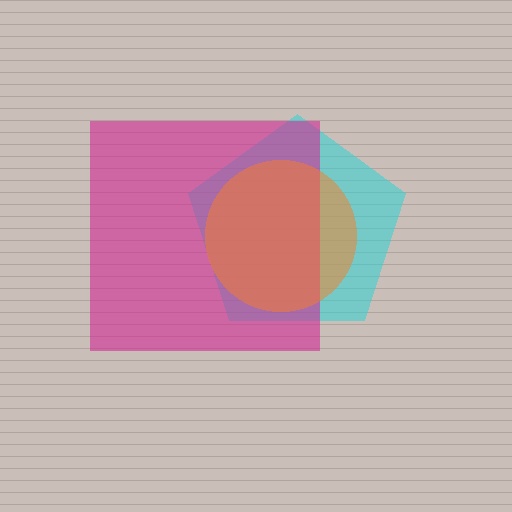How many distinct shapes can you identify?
There are 3 distinct shapes: a cyan pentagon, a magenta square, an orange circle.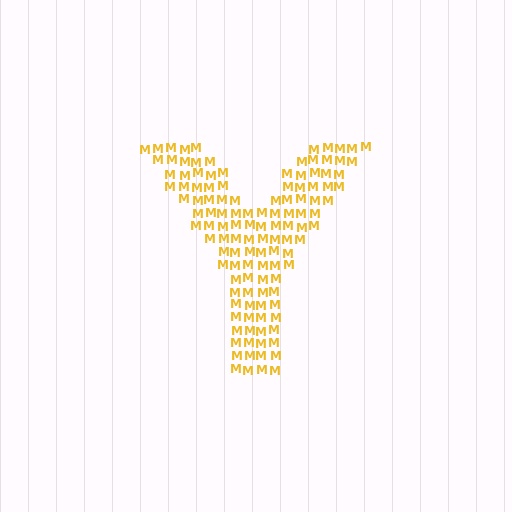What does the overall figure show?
The overall figure shows the letter Y.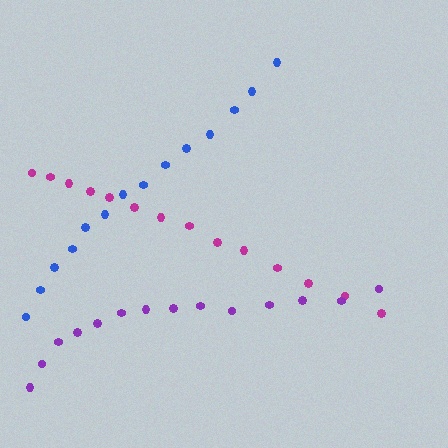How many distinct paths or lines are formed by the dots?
There are 3 distinct paths.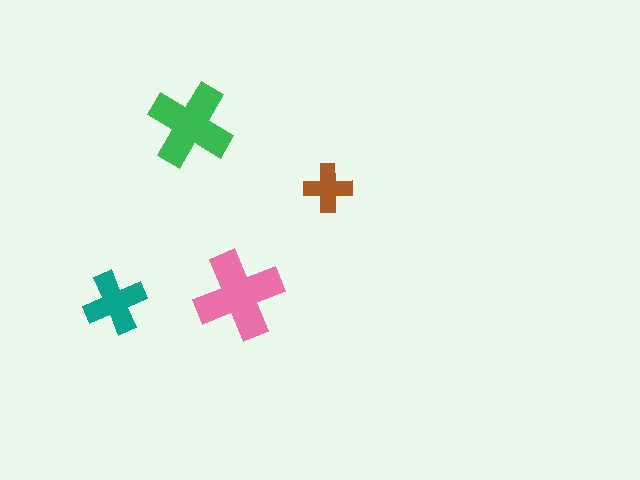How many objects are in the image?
There are 4 objects in the image.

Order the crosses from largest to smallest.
the pink one, the green one, the teal one, the brown one.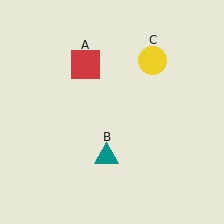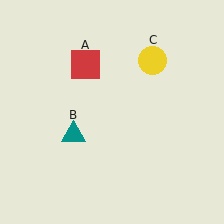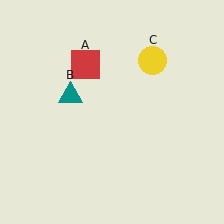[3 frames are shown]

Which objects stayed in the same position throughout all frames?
Red square (object A) and yellow circle (object C) remained stationary.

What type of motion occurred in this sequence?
The teal triangle (object B) rotated clockwise around the center of the scene.